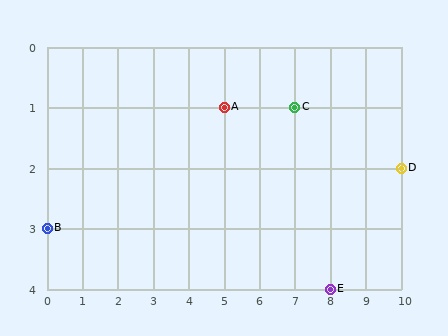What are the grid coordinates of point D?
Point D is at grid coordinates (10, 2).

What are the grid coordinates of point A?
Point A is at grid coordinates (5, 1).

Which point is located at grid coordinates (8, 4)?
Point E is at (8, 4).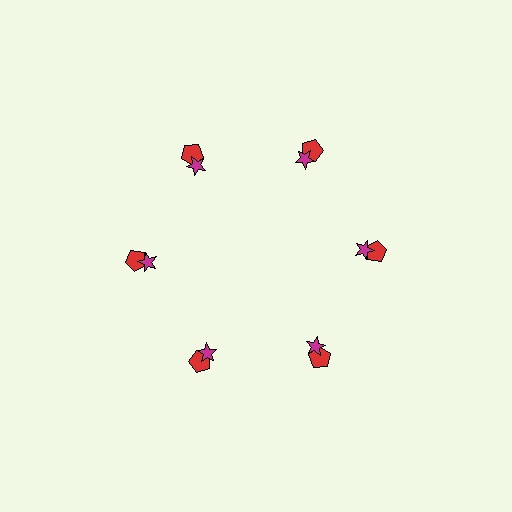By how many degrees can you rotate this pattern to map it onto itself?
The pattern maps onto itself every 60 degrees of rotation.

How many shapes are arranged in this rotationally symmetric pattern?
There are 12 shapes, arranged in 6 groups of 2.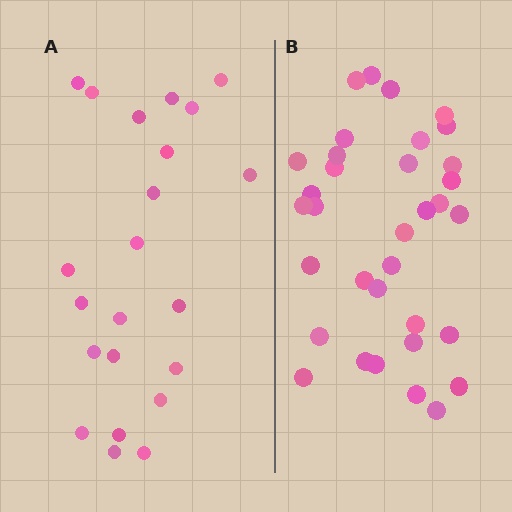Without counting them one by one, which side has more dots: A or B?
Region B (the right region) has more dots.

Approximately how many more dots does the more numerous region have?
Region B has roughly 12 or so more dots than region A.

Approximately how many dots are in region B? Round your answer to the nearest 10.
About 30 dots. (The exact count is 34, which rounds to 30.)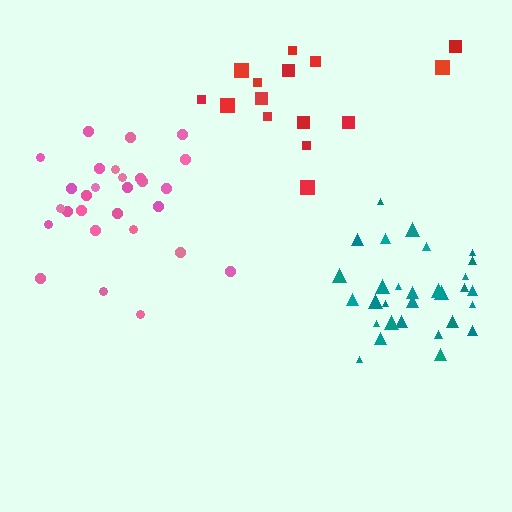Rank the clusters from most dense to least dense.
teal, pink, red.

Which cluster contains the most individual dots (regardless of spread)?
Teal (30).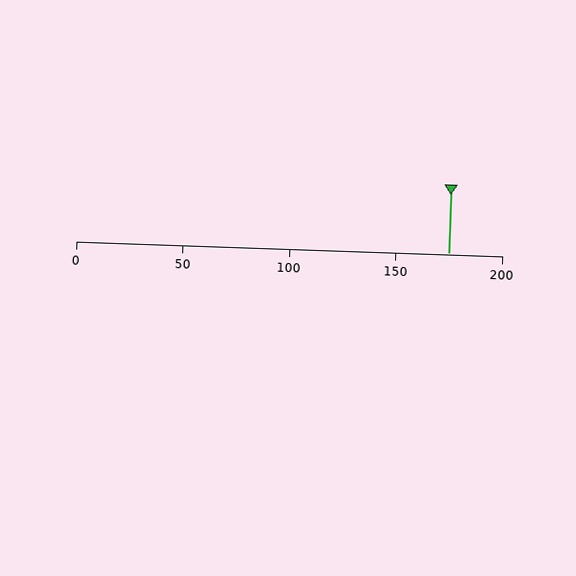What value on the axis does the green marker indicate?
The marker indicates approximately 175.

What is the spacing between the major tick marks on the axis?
The major ticks are spaced 50 apart.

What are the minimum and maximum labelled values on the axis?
The axis runs from 0 to 200.